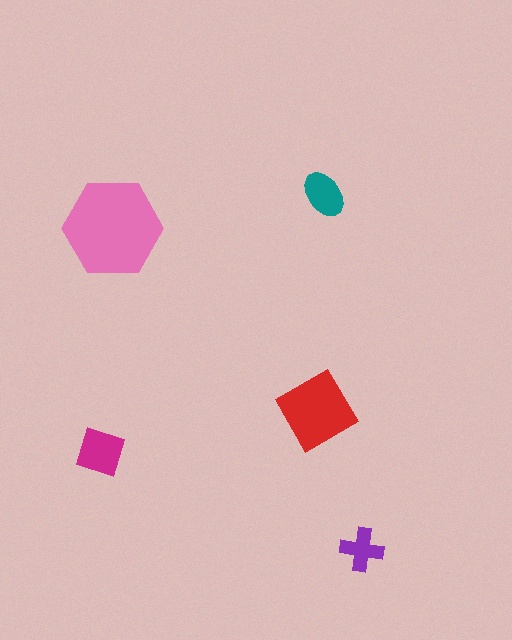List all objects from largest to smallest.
The pink hexagon, the red diamond, the magenta diamond, the teal ellipse, the purple cross.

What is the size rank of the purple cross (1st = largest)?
5th.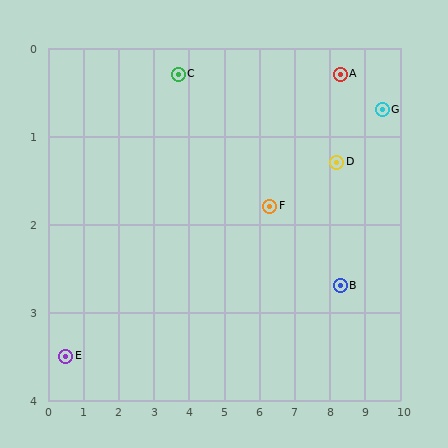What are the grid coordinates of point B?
Point B is at approximately (8.3, 2.7).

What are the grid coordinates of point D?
Point D is at approximately (8.2, 1.3).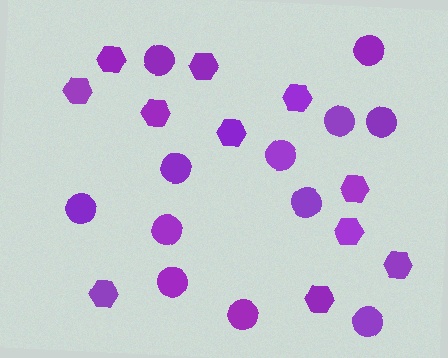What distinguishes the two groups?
There are 2 groups: one group of hexagons (11) and one group of circles (12).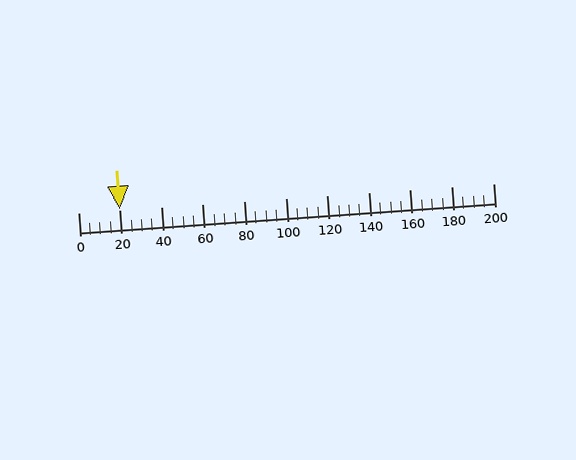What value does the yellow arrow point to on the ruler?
The yellow arrow points to approximately 20.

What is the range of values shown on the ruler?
The ruler shows values from 0 to 200.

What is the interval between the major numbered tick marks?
The major tick marks are spaced 20 units apart.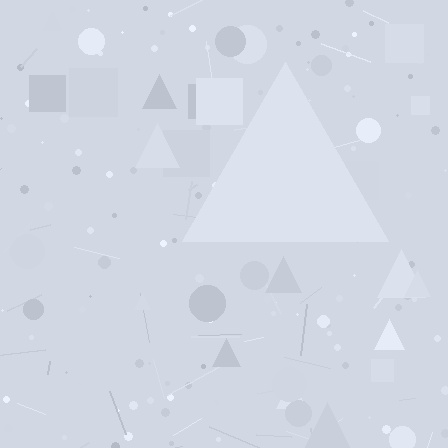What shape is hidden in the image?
A triangle is hidden in the image.